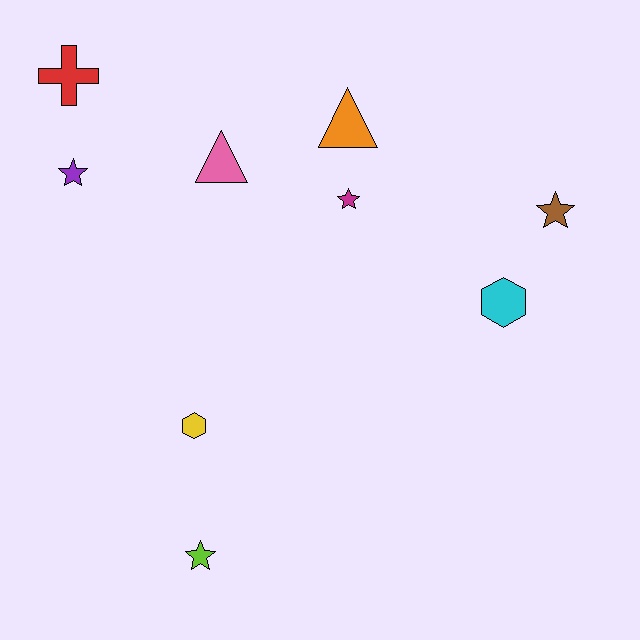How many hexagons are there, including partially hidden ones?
There are 2 hexagons.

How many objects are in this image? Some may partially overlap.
There are 9 objects.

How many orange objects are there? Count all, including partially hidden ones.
There is 1 orange object.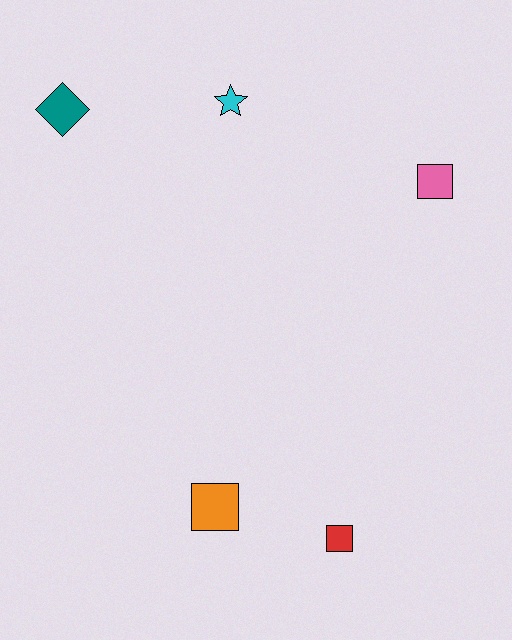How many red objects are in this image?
There is 1 red object.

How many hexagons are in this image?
There are no hexagons.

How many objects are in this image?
There are 5 objects.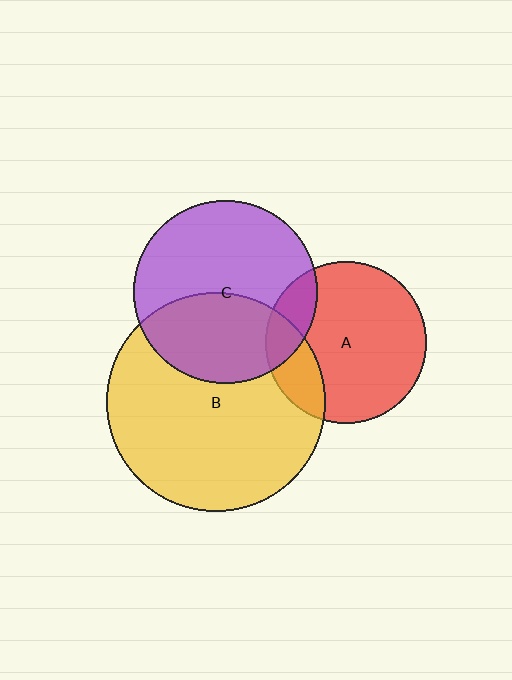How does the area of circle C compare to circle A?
Approximately 1.3 times.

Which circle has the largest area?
Circle B (yellow).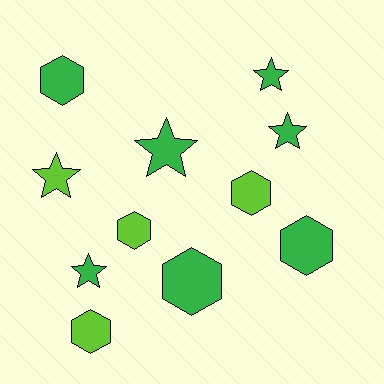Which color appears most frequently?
Green, with 7 objects.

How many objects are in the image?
There are 11 objects.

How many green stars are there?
There are 4 green stars.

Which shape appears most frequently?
Hexagon, with 6 objects.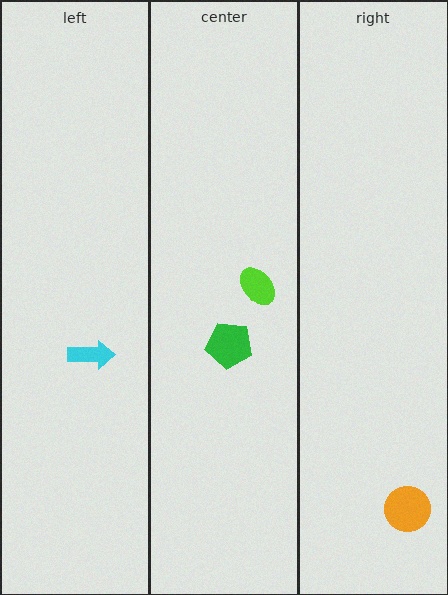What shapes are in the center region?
The green pentagon, the lime ellipse.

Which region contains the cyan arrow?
The left region.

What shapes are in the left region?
The cyan arrow.